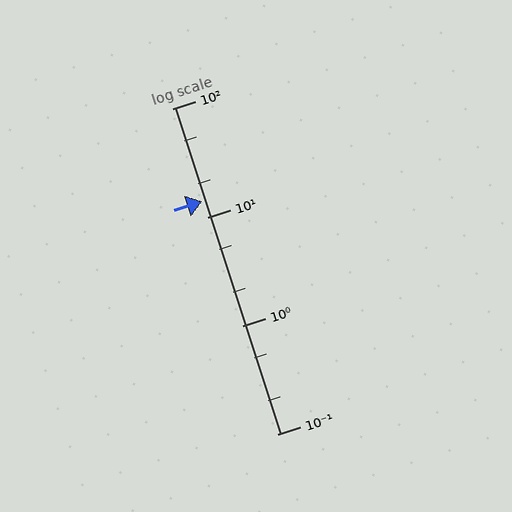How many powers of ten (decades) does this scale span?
The scale spans 3 decades, from 0.1 to 100.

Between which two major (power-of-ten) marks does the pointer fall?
The pointer is between 10 and 100.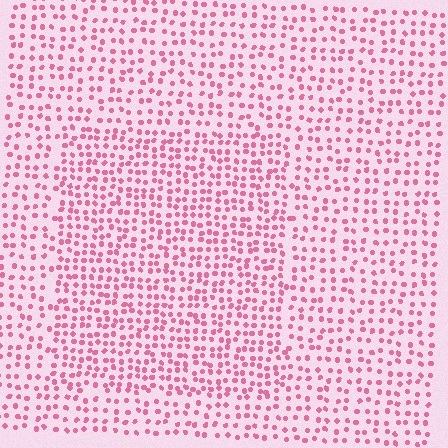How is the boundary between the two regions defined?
The boundary is defined by a change in element density (approximately 1.5x ratio). All elements are the same color, size, and shape.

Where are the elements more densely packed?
The elements are more densely packed inside the rectangle boundary.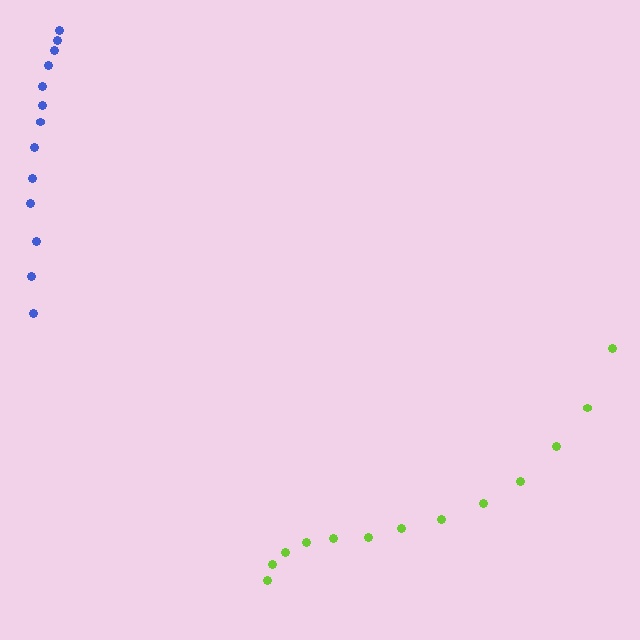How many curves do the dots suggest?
There are 2 distinct paths.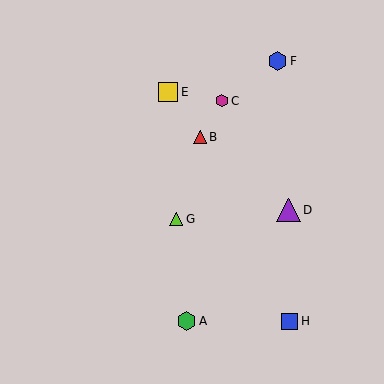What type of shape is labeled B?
Shape B is a red triangle.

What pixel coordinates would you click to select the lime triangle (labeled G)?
Click at (176, 219) to select the lime triangle G.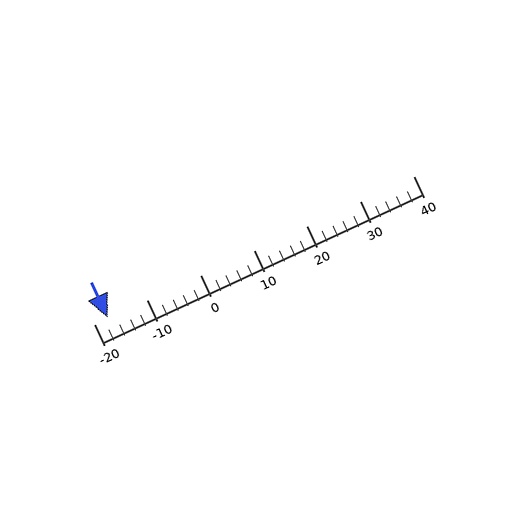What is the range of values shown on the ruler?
The ruler shows values from -20 to 40.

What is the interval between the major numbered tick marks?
The major tick marks are spaced 10 units apart.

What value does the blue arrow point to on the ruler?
The blue arrow points to approximately -17.